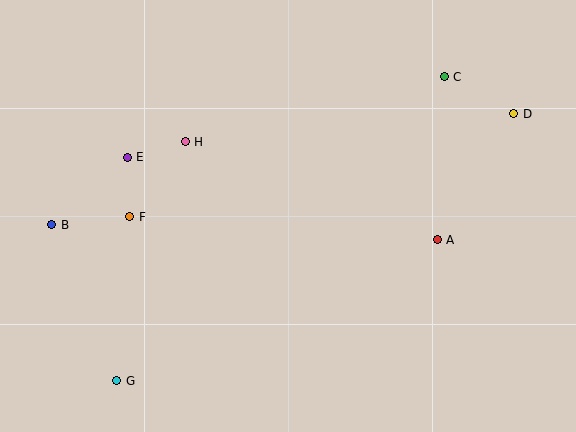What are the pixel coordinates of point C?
Point C is at (444, 77).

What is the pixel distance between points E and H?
The distance between E and H is 60 pixels.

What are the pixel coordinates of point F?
Point F is at (130, 217).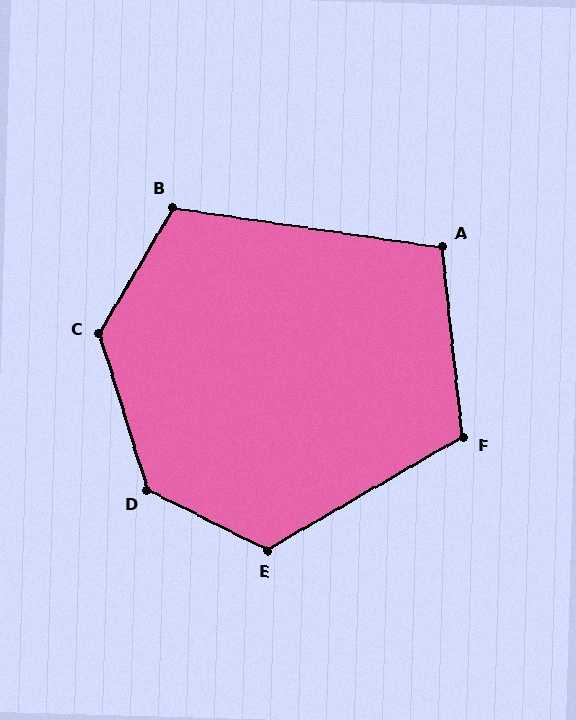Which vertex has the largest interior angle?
D, at approximately 134 degrees.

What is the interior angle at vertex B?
Approximately 112 degrees (obtuse).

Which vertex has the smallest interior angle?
A, at approximately 105 degrees.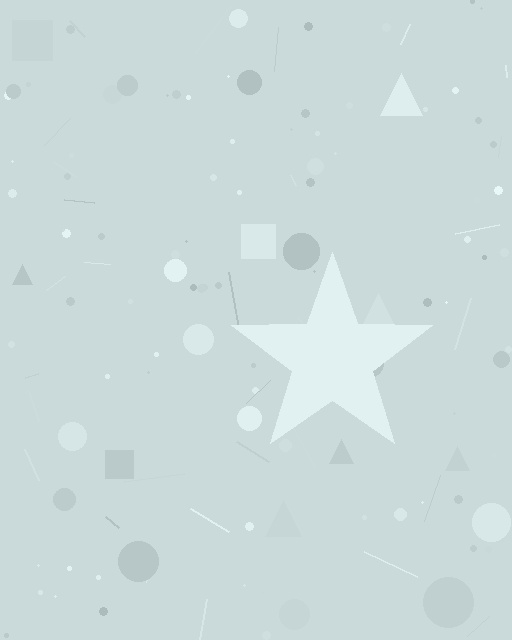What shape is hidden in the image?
A star is hidden in the image.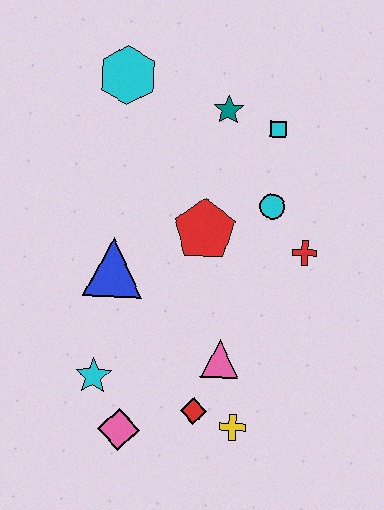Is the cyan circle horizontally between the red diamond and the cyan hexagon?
No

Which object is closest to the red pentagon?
The cyan circle is closest to the red pentagon.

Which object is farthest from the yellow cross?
The cyan hexagon is farthest from the yellow cross.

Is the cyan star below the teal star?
Yes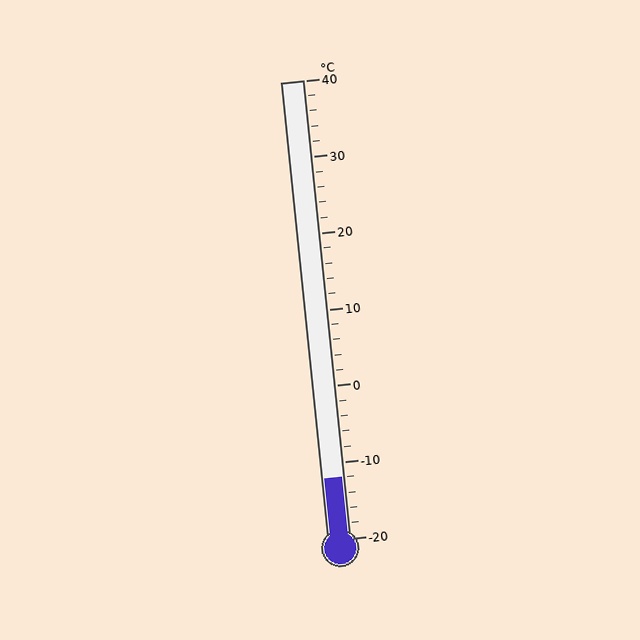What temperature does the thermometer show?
The thermometer shows approximately -12°C.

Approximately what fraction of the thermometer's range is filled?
The thermometer is filled to approximately 15% of its range.